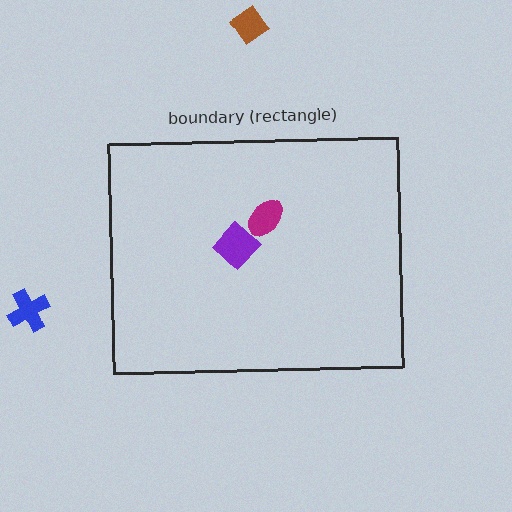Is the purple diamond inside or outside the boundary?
Inside.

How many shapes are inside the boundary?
2 inside, 2 outside.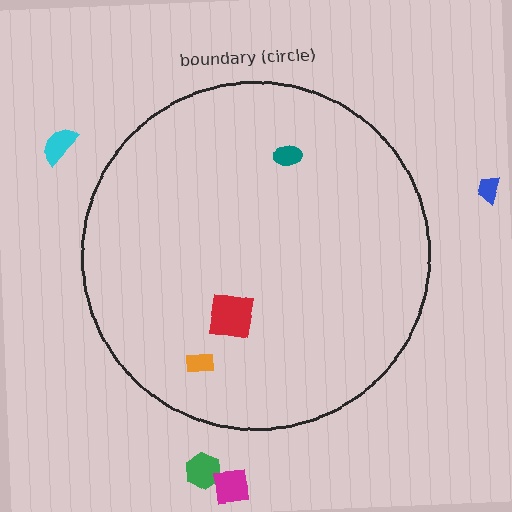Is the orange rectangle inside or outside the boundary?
Inside.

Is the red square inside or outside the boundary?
Inside.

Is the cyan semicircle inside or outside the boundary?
Outside.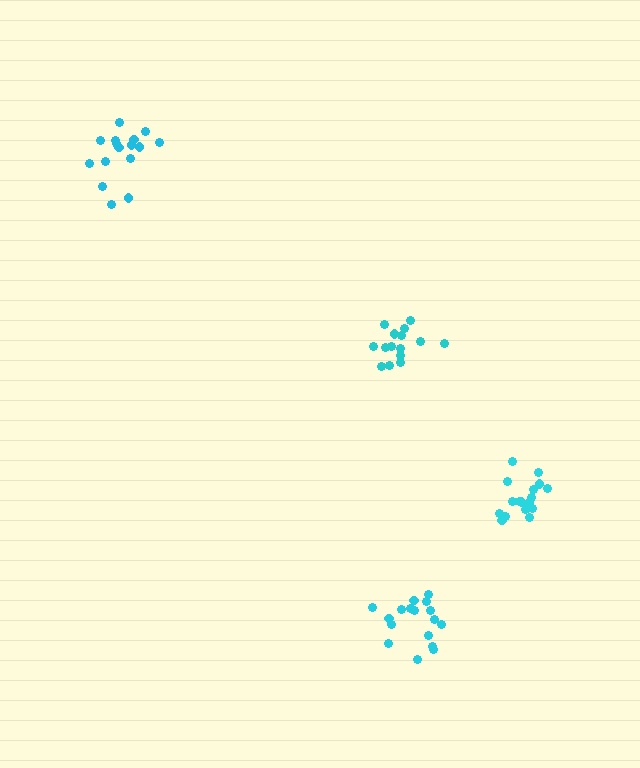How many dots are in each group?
Group 1: 16 dots, Group 2: 17 dots, Group 3: 18 dots, Group 4: 15 dots (66 total).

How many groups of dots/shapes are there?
There are 4 groups.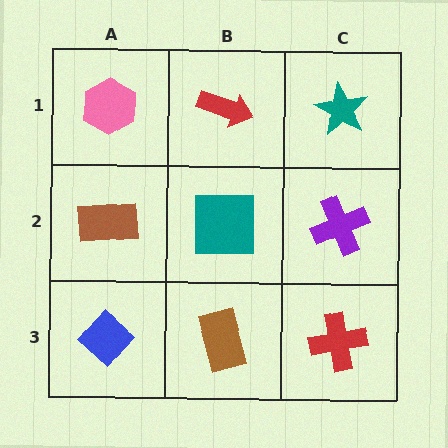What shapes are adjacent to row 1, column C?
A purple cross (row 2, column C), a red arrow (row 1, column B).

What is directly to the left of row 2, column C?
A teal square.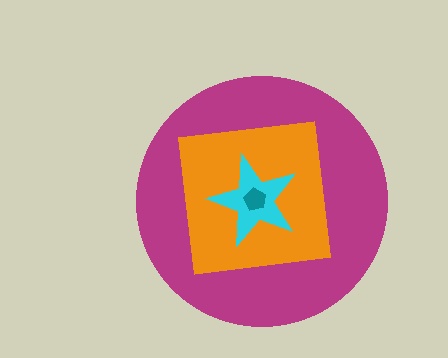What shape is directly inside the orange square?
The cyan star.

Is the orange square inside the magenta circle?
Yes.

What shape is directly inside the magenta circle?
The orange square.